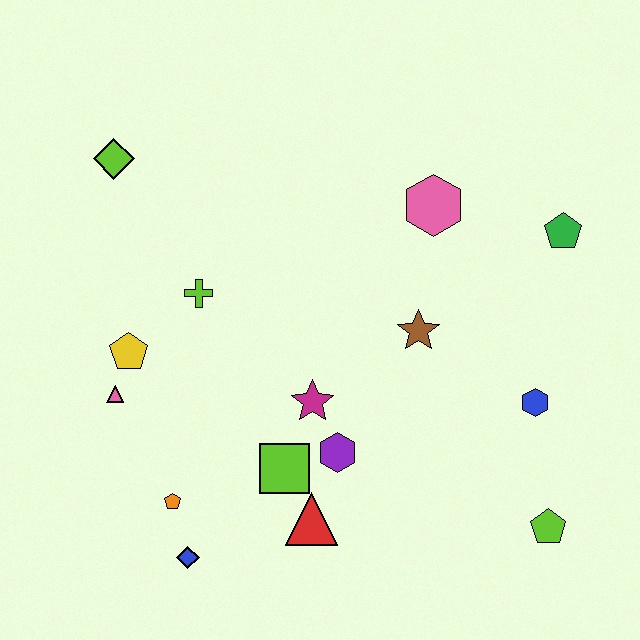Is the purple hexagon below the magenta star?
Yes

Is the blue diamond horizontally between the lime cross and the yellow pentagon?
Yes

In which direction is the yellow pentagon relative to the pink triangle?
The yellow pentagon is above the pink triangle.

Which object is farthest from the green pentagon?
The blue diamond is farthest from the green pentagon.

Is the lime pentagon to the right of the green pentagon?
No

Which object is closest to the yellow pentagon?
The pink triangle is closest to the yellow pentagon.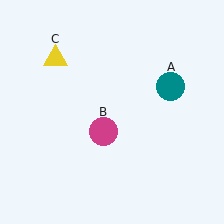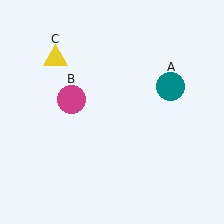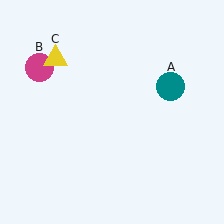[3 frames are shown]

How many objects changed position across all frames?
1 object changed position: magenta circle (object B).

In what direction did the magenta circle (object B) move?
The magenta circle (object B) moved up and to the left.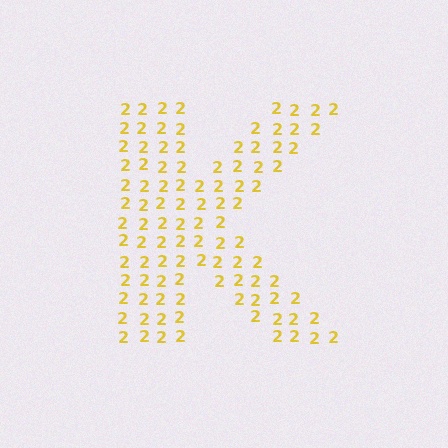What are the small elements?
The small elements are digit 2's.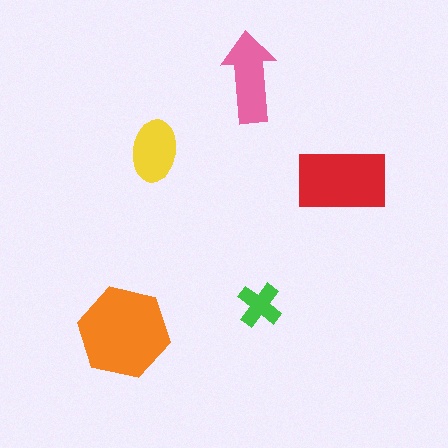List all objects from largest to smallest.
The orange hexagon, the red rectangle, the pink arrow, the yellow ellipse, the green cross.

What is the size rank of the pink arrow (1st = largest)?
3rd.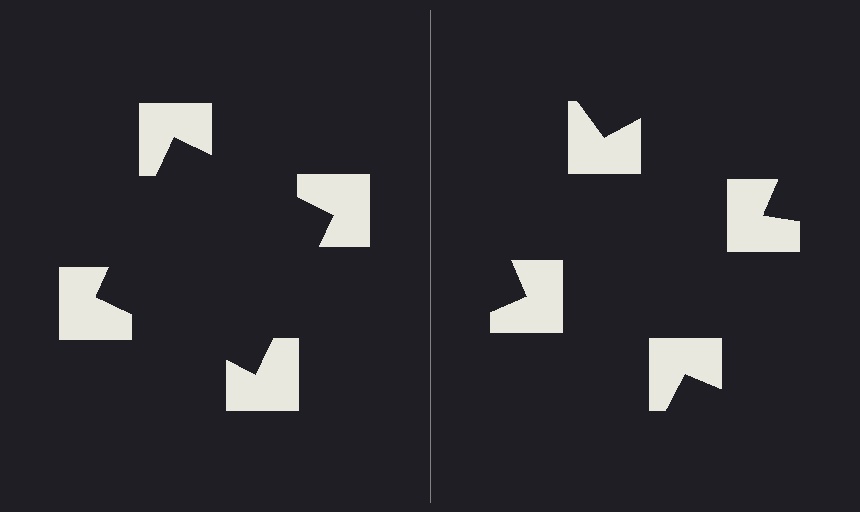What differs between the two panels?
The notched squares are positioned identically on both sides; only the wedge orientations differ. On the left they align to a square; on the right they are misaligned.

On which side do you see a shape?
An illusory square appears on the left side. On the right side the wedge cuts are rotated, so no coherent shape forms.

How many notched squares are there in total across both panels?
8 — 4 on each side.